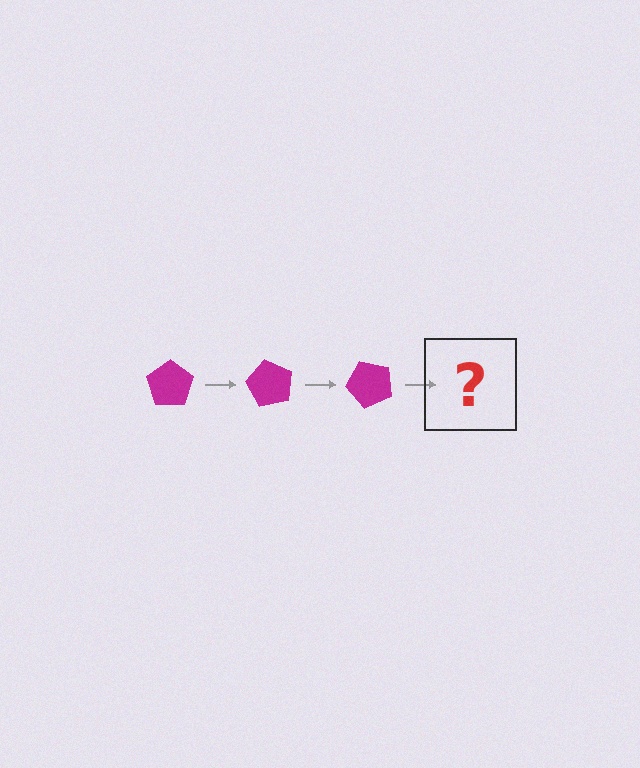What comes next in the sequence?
The next element should be a magenta pentagon rotated 180 degrees.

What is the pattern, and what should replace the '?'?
The pattern is that the pentagon rotates 60 degrees each step. The '?' should be a magenta pentagon rotated 180 degrees.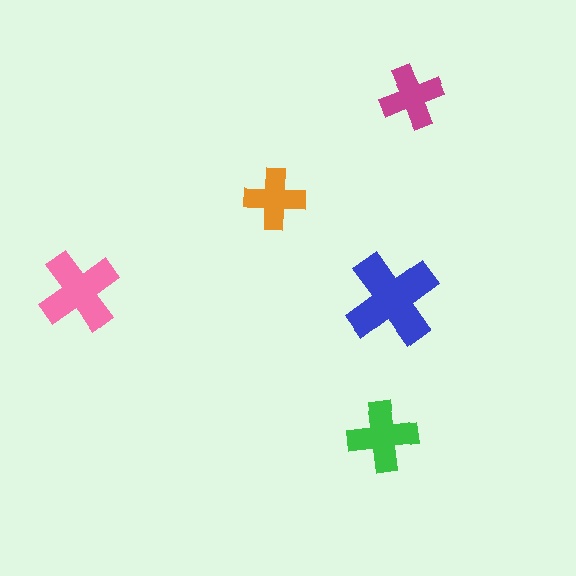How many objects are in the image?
There are 5 objects in the image.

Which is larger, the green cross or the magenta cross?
The green one.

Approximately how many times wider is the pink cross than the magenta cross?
About 1.5 times wider.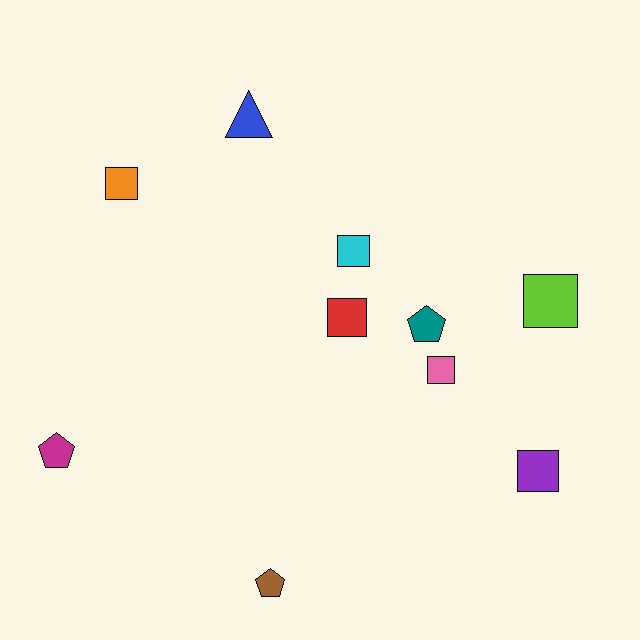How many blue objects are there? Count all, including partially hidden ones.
There is 1 blue object.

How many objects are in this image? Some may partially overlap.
There are 10 objects.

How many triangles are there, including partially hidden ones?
There is 1 triangle.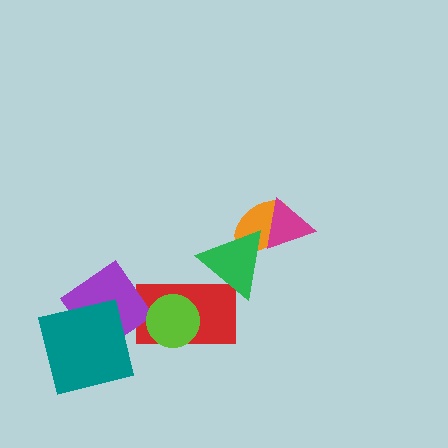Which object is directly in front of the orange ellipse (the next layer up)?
The green triangle is directly in front of the orange ellipse.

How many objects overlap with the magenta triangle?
1 object overlaps with the magenta triangle.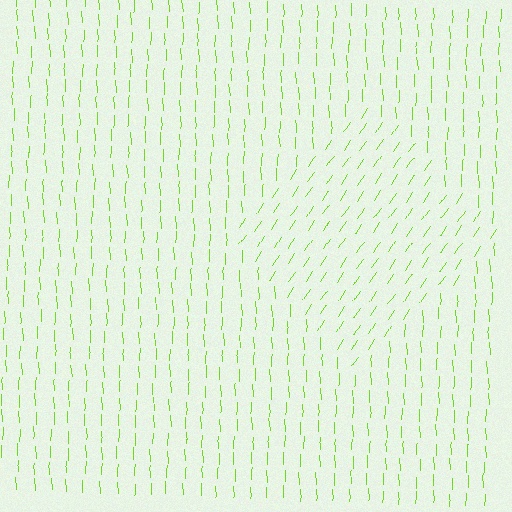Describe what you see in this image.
The image is filled with small lime line segments. A diamond region in the image has lines oriented differently from the surrounding lines, creating a visible texture boundary.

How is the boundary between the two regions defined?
The boundary is defined purely by a change in line orientation (approximately 36 degrees difference). All lines are the same color and thickness.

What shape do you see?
I see a diamond.